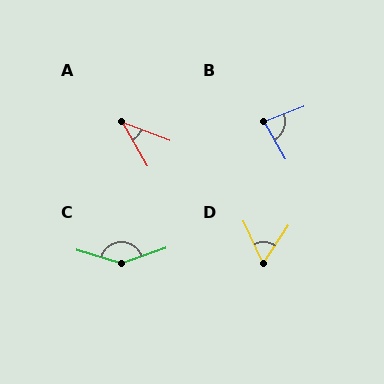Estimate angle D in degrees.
Approximately 58 degrees.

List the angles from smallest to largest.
A (39°), D (58°), B (81°), C (144°).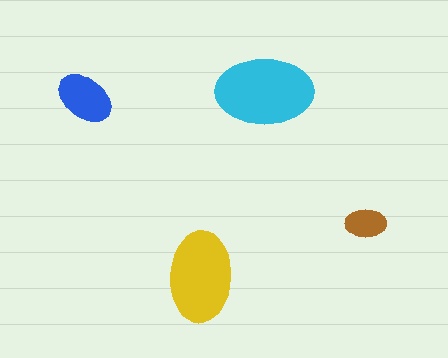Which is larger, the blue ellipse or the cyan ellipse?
The cyan one.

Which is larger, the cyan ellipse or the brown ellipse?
The cyan one.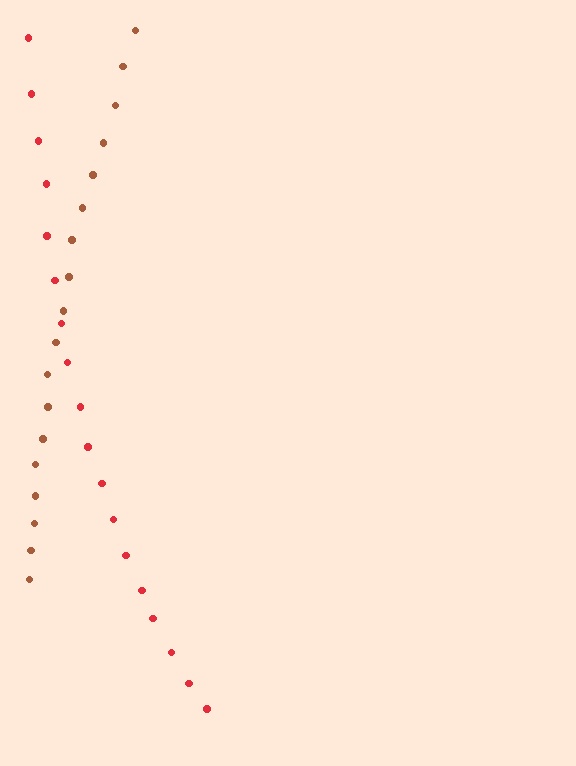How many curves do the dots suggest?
There are 2 distinct paths.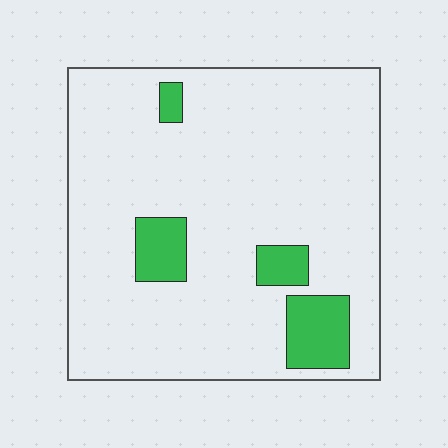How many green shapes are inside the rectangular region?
4.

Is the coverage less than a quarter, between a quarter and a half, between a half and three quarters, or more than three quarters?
Less than a quarter.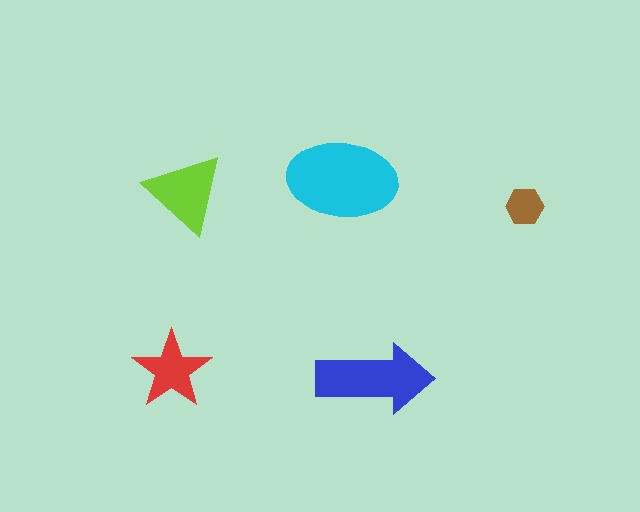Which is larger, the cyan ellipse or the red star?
The cyan ellipse.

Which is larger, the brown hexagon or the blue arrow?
The blue arrow.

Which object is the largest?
The cyan ellipse.